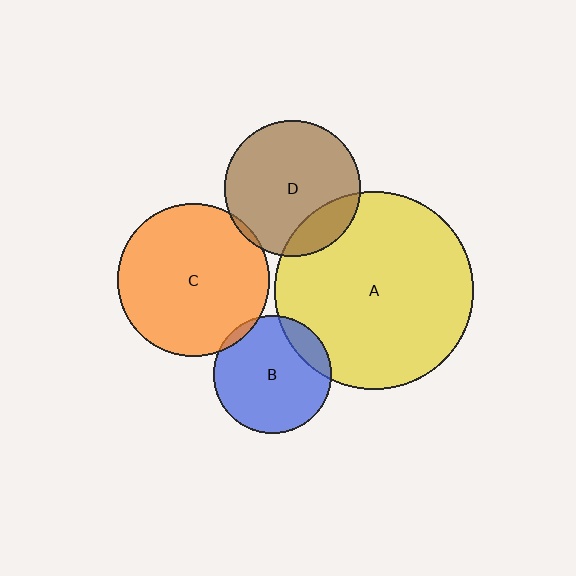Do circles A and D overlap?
Yes.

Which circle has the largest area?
Circle A (yellow).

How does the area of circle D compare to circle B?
Approximately 1.3 times.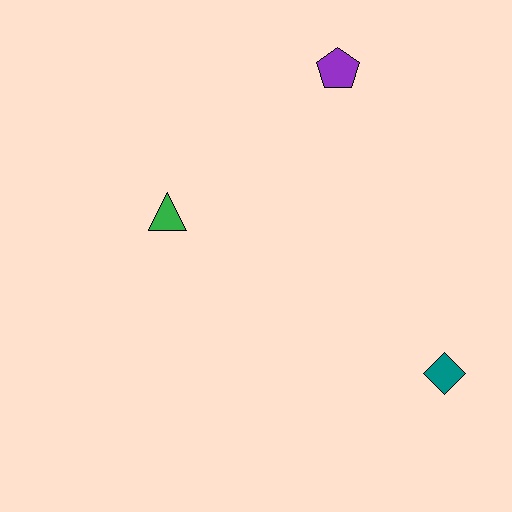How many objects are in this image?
There are 3 objects.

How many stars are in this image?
There are no stars.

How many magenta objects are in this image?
There are no magenta objects.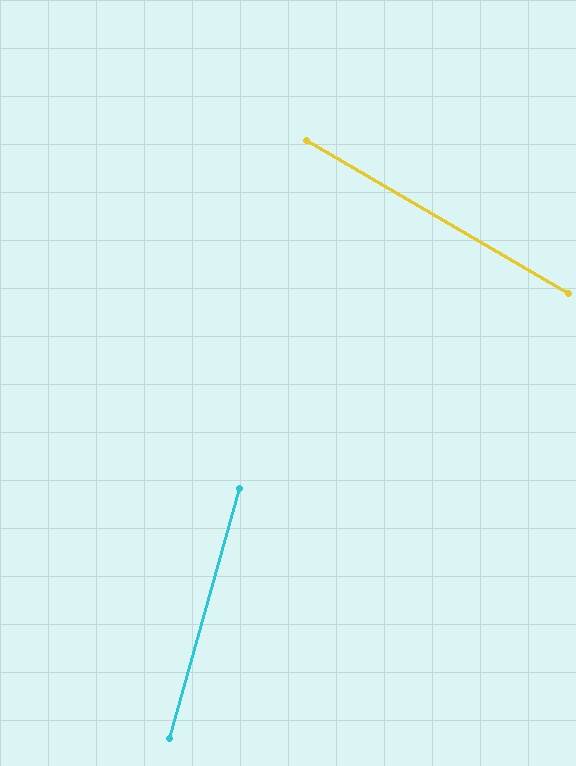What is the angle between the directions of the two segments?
Approximately 75 degrees.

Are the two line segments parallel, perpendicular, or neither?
Neither parallel nor perpendicular — they differ by about 75°.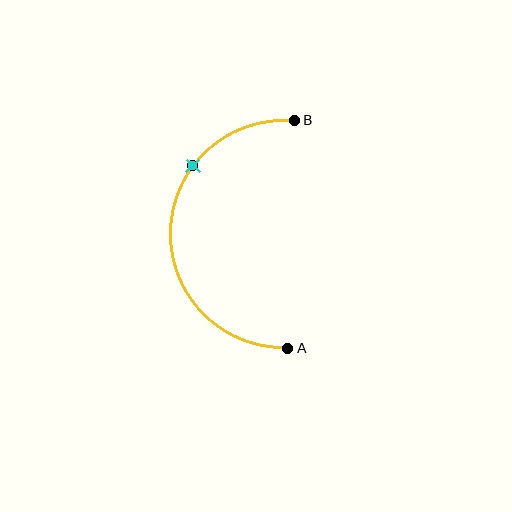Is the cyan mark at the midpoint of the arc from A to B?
No. The cyan mark lies on the arc but is closer to endpoint B. The arc midpoint would be at the point on the curve equidistant along the arc from both A and B.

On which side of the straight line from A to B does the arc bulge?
The arc bulges to the left of the straight line connecting A and B.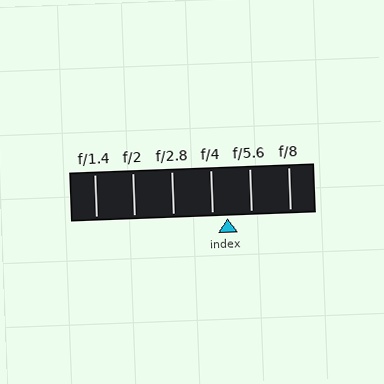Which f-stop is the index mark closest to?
The index mark is closest to f/4.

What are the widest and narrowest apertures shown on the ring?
The widest aperture shown is f/1.4 and the narrowest is f/8.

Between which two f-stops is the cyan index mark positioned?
The index mark is between f/4 and f/5.6.